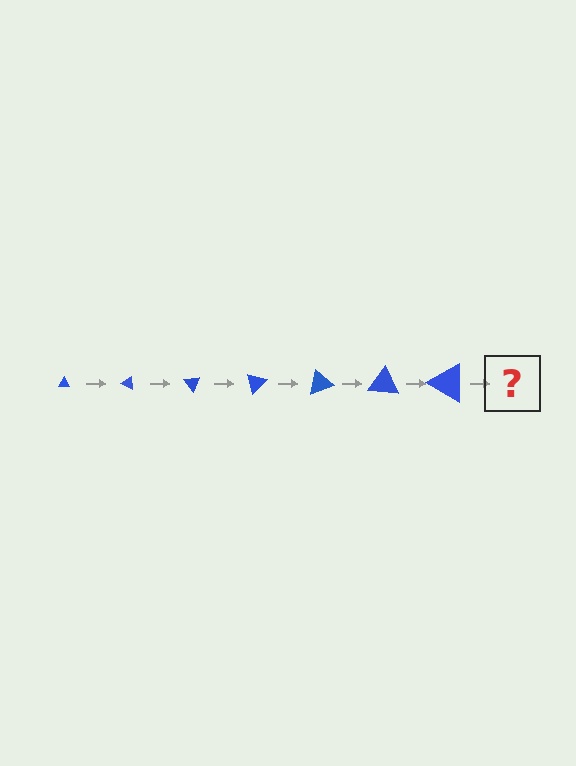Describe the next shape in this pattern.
It should be a triangle, larger than the previous one and rotated 175 degrees from the start.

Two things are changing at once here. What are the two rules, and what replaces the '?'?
The two rules are that the triangle grows larger each step and it rotates 25 degrees each step. The '?' should be a triangle, larger than the previous one and rotated 175 degrees from the start.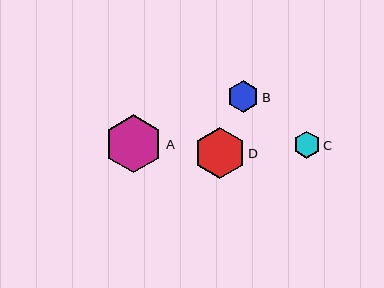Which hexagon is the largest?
Hexagon A is the largest with a size of approximately 58 pixels.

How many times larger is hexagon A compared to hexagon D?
Hexagon A is approximately 1.1 times the size of hexagon D.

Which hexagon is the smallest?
Hexagon C is the smallest with a size of approximately 27 pixels.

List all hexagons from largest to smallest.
From largest to smallest: A, D, B, C.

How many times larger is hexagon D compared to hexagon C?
Hexagon D is approximately 1.9 times the size of hexagon C.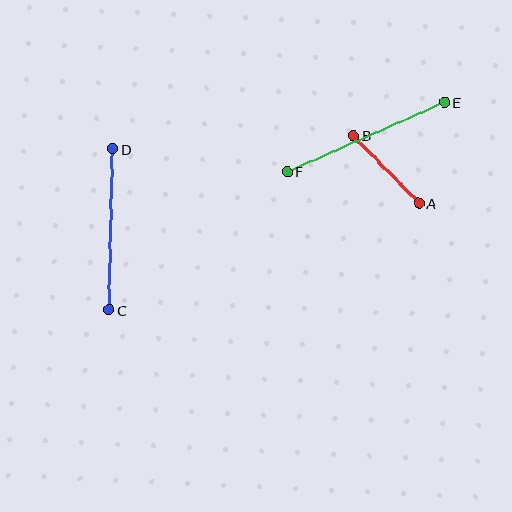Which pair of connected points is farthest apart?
Points E and F are farthest apart.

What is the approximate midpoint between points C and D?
The midpoint is at approximately (111, 229) pixels.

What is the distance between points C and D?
The distance is approximately 161 pixels.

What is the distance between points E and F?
The distance is approximately 172 pixels.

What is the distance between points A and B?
The distance is approximately 94 pixels.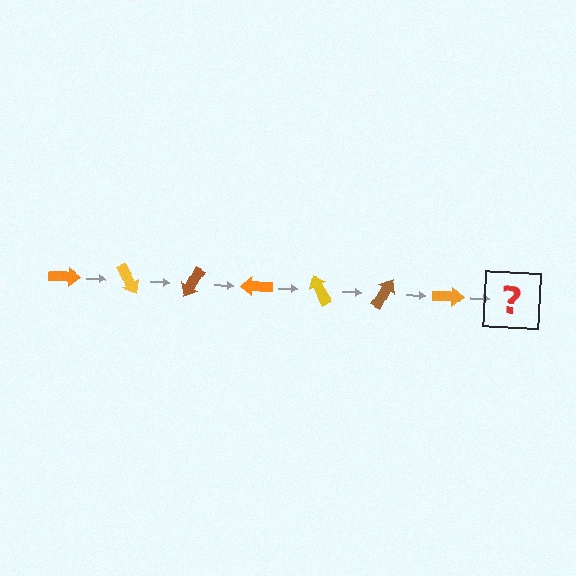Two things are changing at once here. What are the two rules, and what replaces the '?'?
The two rules are that it rotates 60 degrees each step and the color cycles through orange, yellow, and brown. The '?' should be a yellow arrow, rotated 420 degrees from the start.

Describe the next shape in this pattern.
It should be a yellow arrow, rotated 420 degrees from the start.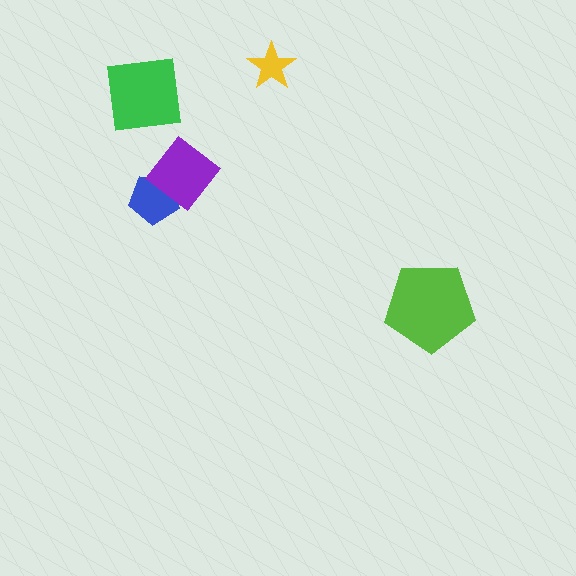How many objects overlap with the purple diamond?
1 object overlaps with the purple diamond.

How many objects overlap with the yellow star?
0 objects overlap with the yellow star.